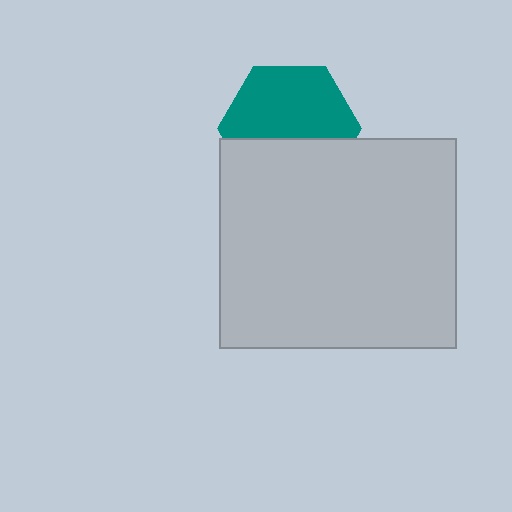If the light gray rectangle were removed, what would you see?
You would see the complete teal hexagon.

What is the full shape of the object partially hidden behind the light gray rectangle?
The partially hidden object is a teal hexagon.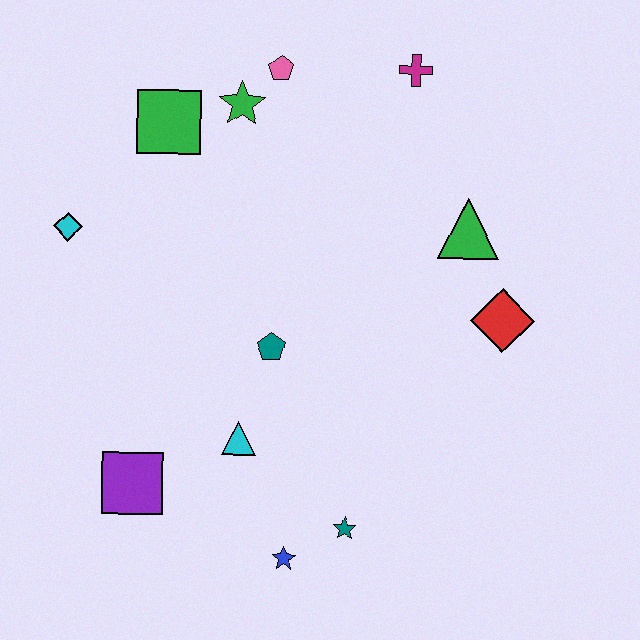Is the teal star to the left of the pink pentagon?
No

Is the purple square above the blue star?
Yes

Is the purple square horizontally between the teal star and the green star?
No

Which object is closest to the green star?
The pink pentagon is closest to the green star.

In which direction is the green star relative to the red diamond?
The green star is to the left of the red diamond.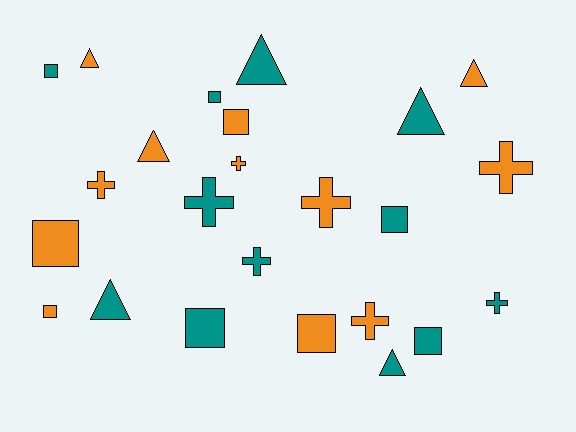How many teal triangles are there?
There are 4 teal triangles.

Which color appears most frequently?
Teal, with 12 objects.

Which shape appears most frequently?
Square, with 9 objects.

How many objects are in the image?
There are 24 objects.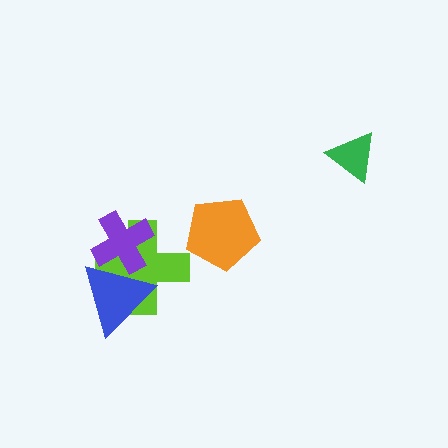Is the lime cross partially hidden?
Yes, it is partially covered by another shape.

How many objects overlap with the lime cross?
2 objects overlap with the lime cross.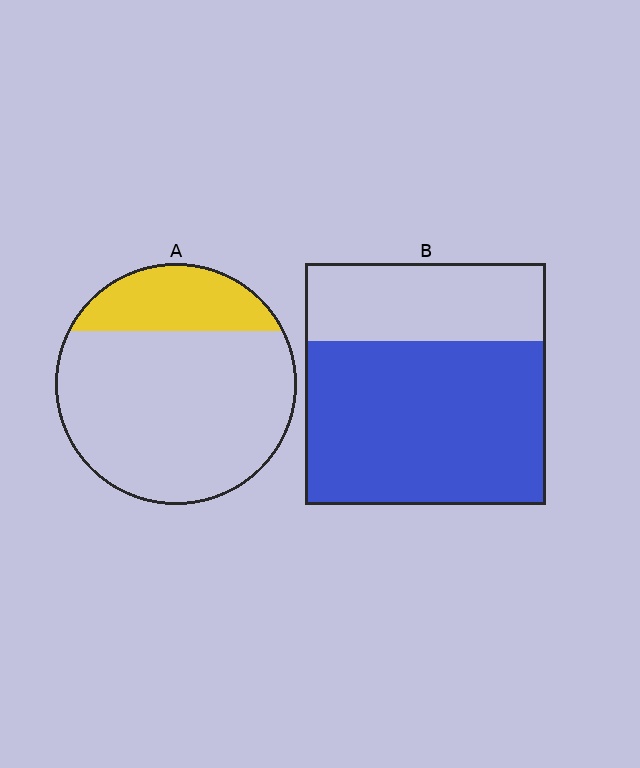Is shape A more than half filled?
No.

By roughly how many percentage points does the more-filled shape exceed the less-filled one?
By roughly 45 percentage points (B over A).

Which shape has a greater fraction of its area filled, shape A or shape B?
Shape B.